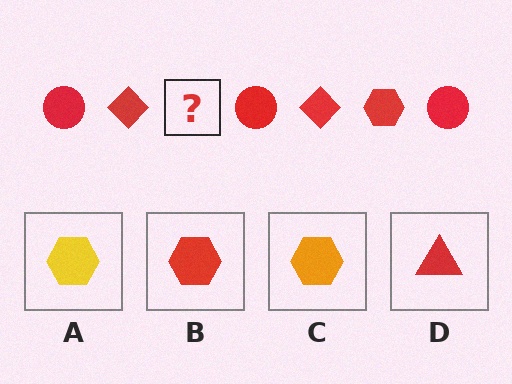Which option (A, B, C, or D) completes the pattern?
B.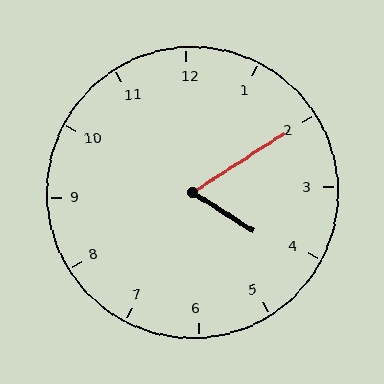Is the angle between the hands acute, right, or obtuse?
It is acute.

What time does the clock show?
4:10.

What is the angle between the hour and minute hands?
Approximately 65 degrees.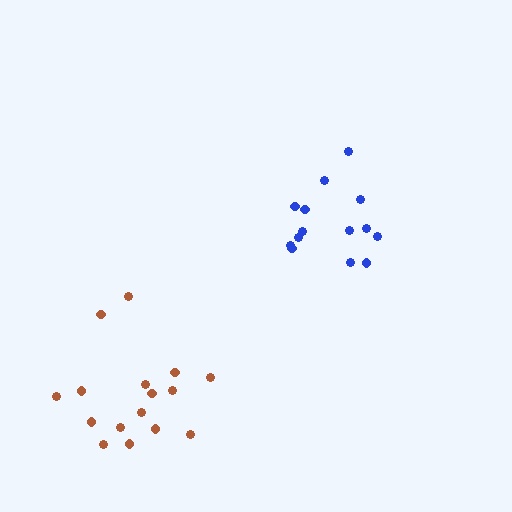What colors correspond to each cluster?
The clusters are colored: brown, blue.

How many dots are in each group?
Group 1: 16 dots, Group 2: 14 dots (30 total).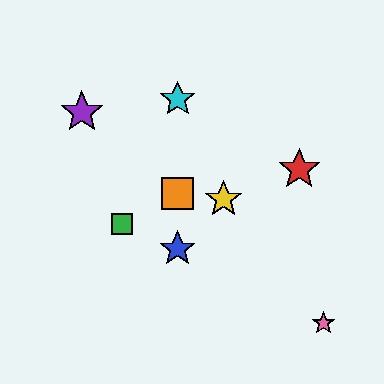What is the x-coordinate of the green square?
The green square is at x≈122.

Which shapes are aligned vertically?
The blue star, the orange square, the cyan star are aligned vertically.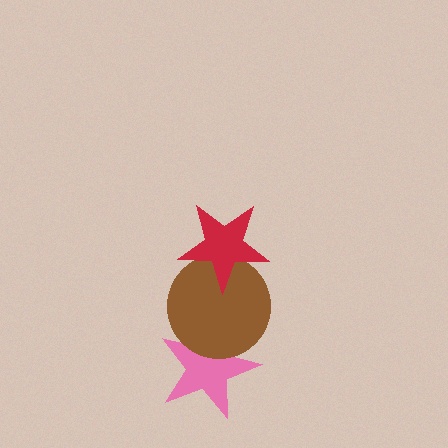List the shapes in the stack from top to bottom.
From top to bottom: the red star, the brown circle, the pink star.